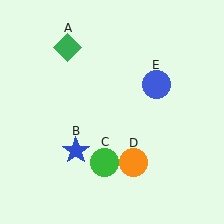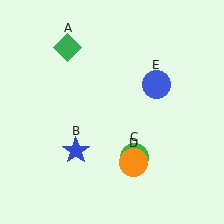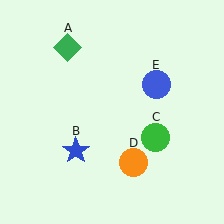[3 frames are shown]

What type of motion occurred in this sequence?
The green circle (object C) rotated counterclockwise around the center of the scene.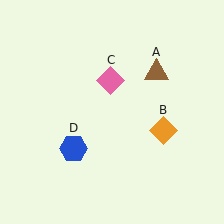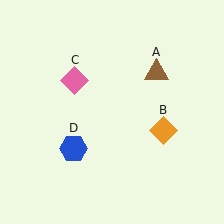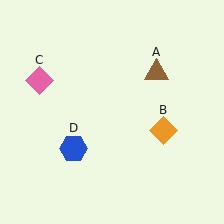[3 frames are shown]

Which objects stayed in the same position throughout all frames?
Brown triangle (object A) and orange diamond (object B) and blue hexagon (object D) remained stationary.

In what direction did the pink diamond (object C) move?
The pink diamond (object C) moved left.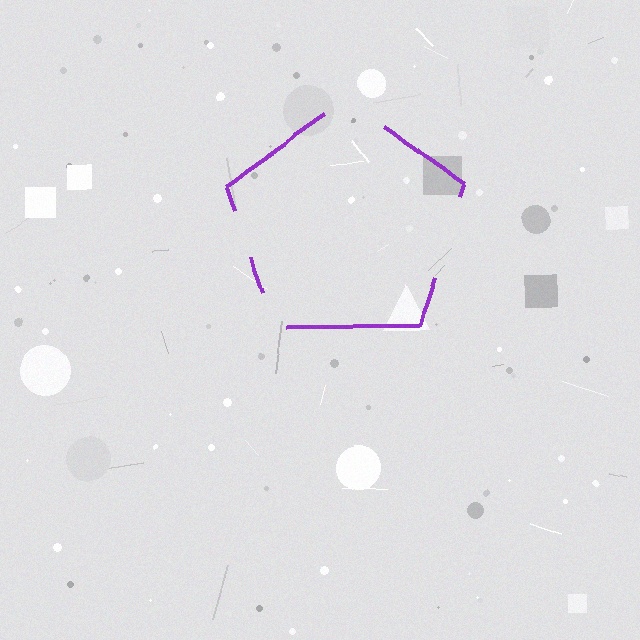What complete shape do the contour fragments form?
The contour fragments form a pentagon.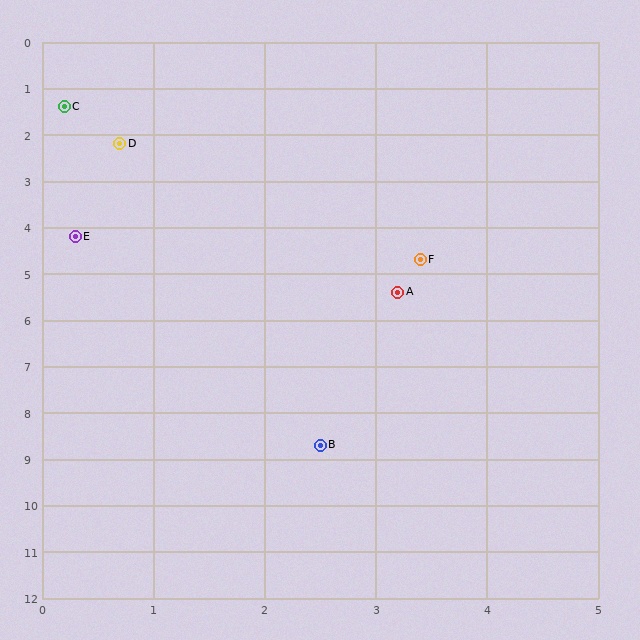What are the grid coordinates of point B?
Point B is at approximately (2.5, 8.7).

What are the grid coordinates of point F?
Point F is at approximately (3.4, 4.7).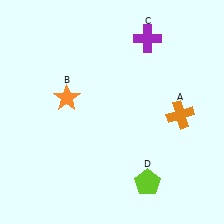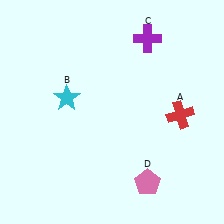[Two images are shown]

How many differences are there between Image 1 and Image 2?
There are 3 differences between the two images.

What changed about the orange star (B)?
In Image 1, B is orange. In Image 2, it changed to cyan.